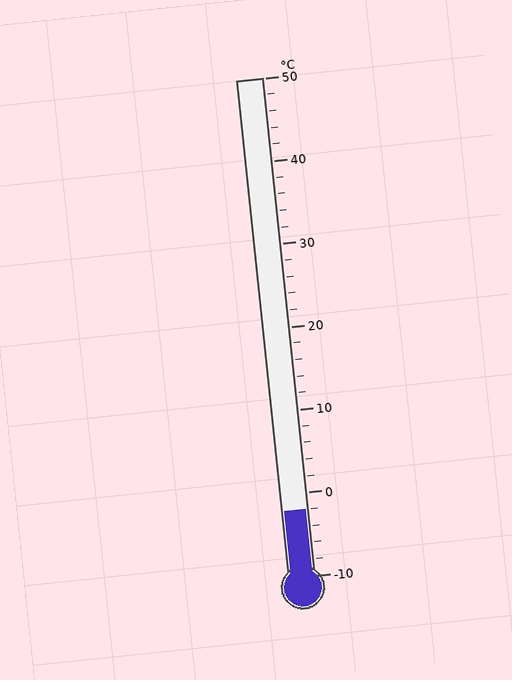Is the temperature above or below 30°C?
The temperature is below 30°C.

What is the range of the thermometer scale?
The thermometer scale ranges from -10°C to 50°C.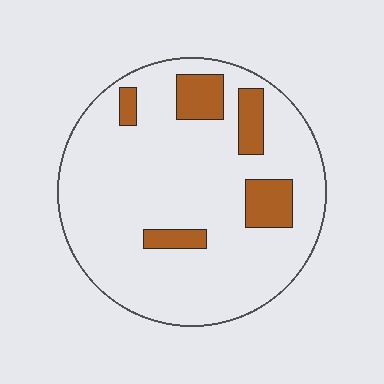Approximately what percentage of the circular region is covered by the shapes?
Approximately 15%.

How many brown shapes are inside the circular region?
5.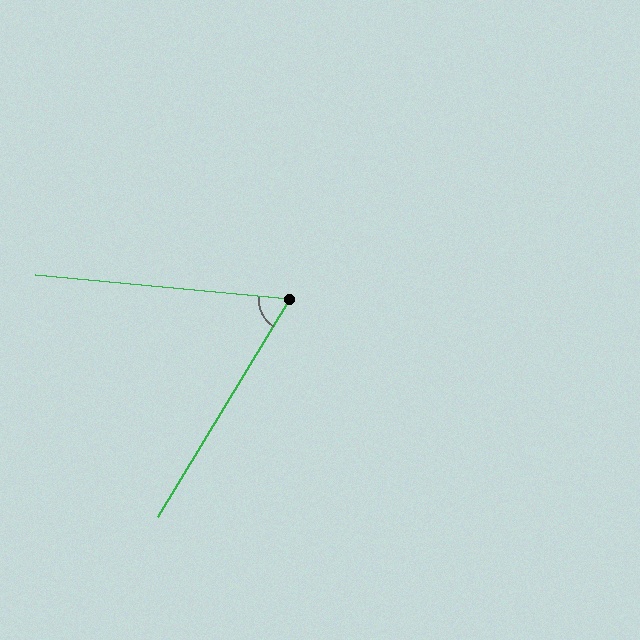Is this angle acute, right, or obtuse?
It is acute.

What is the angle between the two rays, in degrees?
Approximately 64 degrees.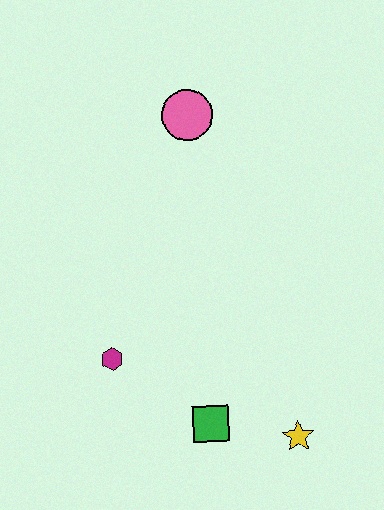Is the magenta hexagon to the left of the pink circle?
Yes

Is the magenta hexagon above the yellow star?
Yes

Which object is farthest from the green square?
The pink circle is farthest from the green square.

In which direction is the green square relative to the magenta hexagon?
The green square is to the right of the magenta hexagon.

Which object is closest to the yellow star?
The green square is closest to the yellow star.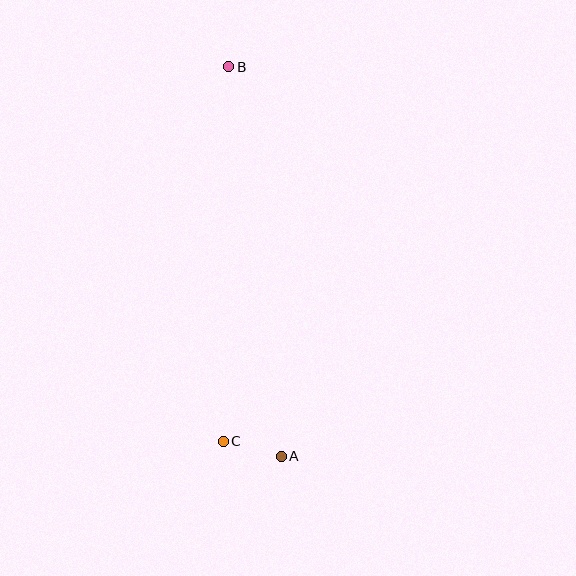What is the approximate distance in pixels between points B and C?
The distance between B and C is approximately 375 pixels.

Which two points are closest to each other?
Points A and C are closest to each other.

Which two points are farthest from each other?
Points A and B are farthest from each other.